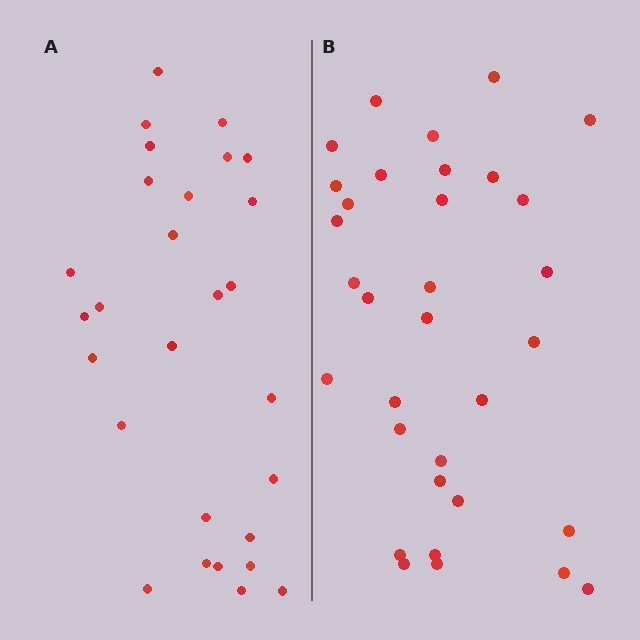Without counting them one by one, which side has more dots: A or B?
Region B (the right region) has more dots.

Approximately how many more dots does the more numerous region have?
Region B has about 5 more dots than region A.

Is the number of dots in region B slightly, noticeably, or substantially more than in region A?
Region B has only slightly more — the two regions are fairly close. The ratio is roughly 1.2 to 1.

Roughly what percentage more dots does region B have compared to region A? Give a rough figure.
About 20% more.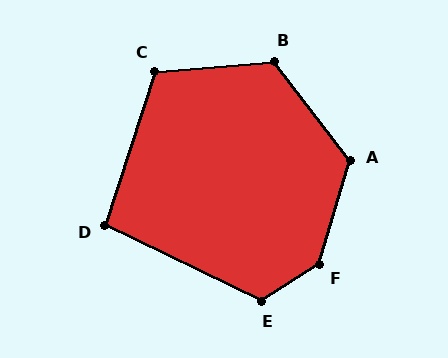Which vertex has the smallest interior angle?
D, at approximately 98 degrees.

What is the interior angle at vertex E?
Approximately 122 degrees (obtuse).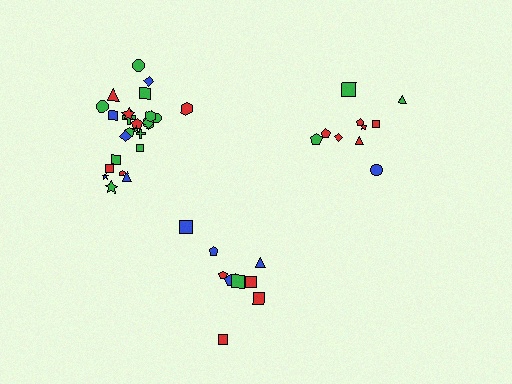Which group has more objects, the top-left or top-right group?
The top-left group.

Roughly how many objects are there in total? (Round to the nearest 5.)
Roughly 45 objects in total.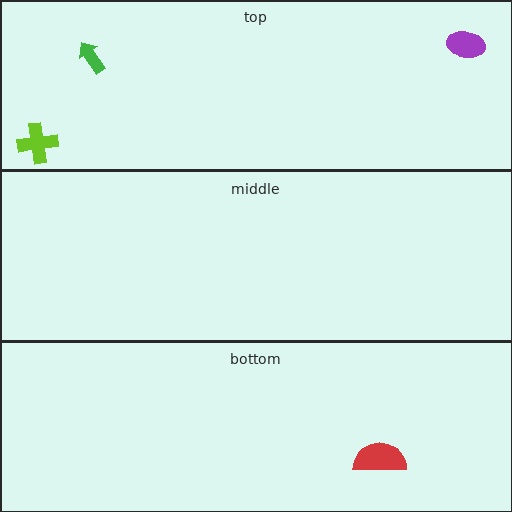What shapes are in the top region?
The purple ellipse, the lime cross, the green arrow.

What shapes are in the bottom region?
The red semicircle.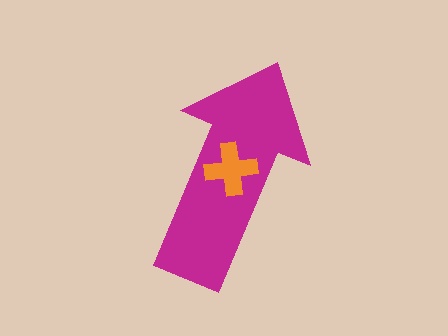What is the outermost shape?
The magenta arrow.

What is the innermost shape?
The orange cross.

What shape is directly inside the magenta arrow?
The orange cross.